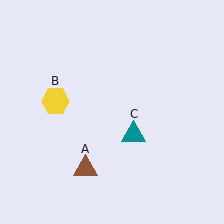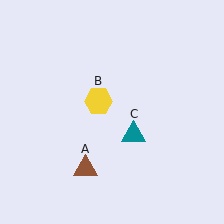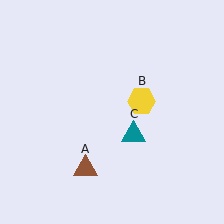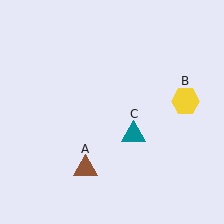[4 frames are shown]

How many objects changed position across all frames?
1 object changed position: yellow hexagon (object B).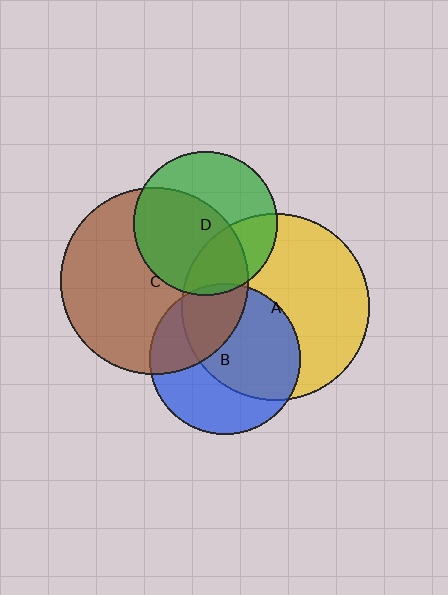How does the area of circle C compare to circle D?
Approximately 1.7 times.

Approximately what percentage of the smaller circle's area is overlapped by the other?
Approximately 25%.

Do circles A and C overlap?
Yes.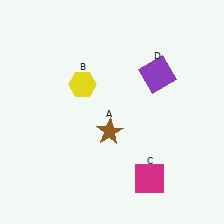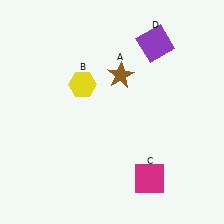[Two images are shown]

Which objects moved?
The objects that moved are: the brown star (A), the purple square (D).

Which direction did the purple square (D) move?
The purple square (D) moved up.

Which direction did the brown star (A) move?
The brown star (A) moved up.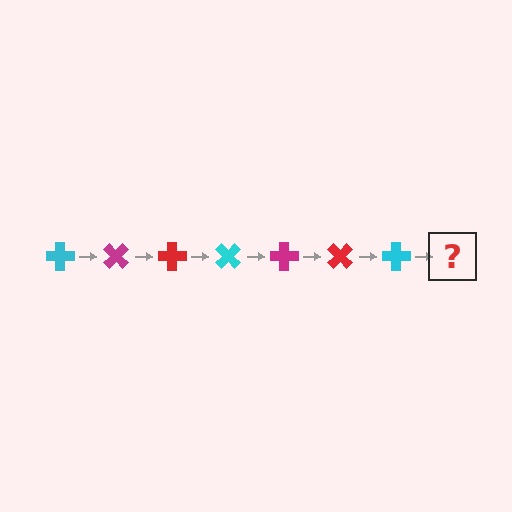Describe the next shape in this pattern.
It should be a magenta cross, rotated 315 degrees from the start.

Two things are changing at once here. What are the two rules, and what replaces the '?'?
The two rules are that it rotates 45 degrees each step and the color cycles through cyan, magenta, and red. The '?' should be a magenta cross, rotated 315 degrees from the start.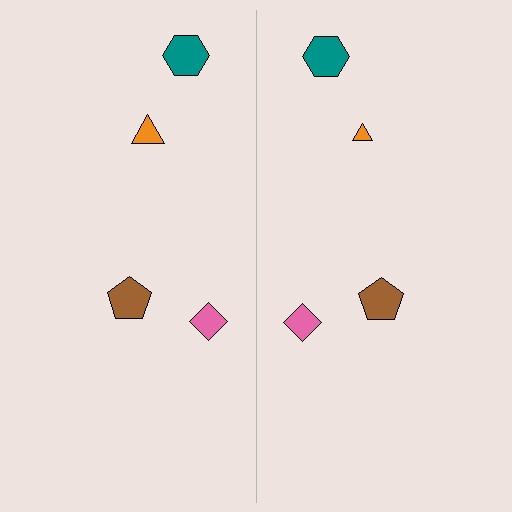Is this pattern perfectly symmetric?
No, the pattern is not perfectly symmetric. The orange triangle on the right side has a different size than its mirror counterpart.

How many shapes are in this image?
There are 8 shapes in this image.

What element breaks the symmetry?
The orange triangle on the right side has a different size than its mirror counterpart.